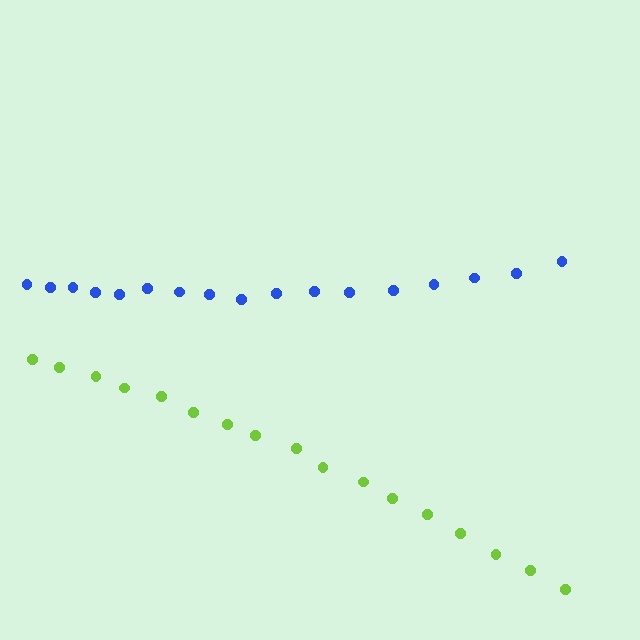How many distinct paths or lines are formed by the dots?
There are 2 distinct paths.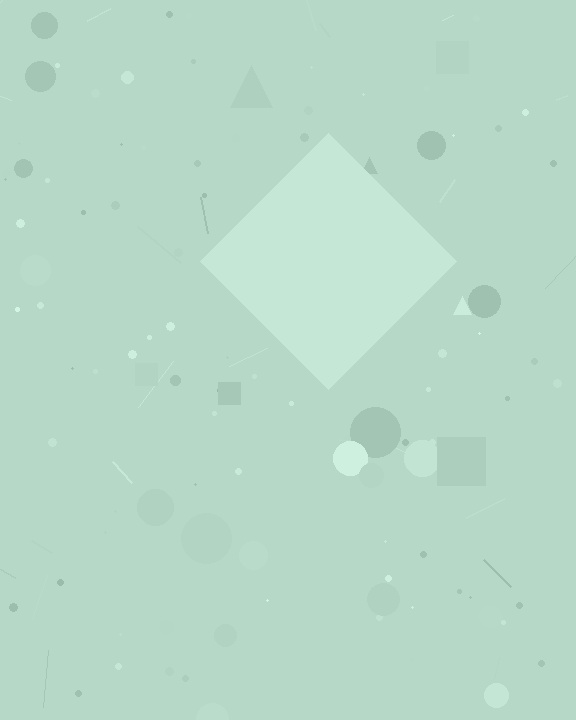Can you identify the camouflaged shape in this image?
The camouflaged shape is a diamond.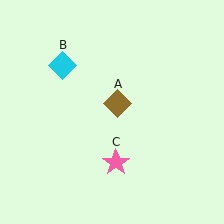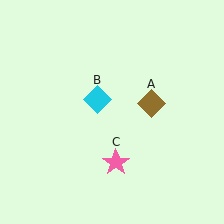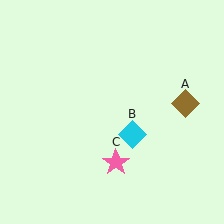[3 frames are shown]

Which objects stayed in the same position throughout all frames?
Pink star (object C) remained stationary.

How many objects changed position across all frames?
2 objects changed position: brown diamond (object A), cyan diamond (object B).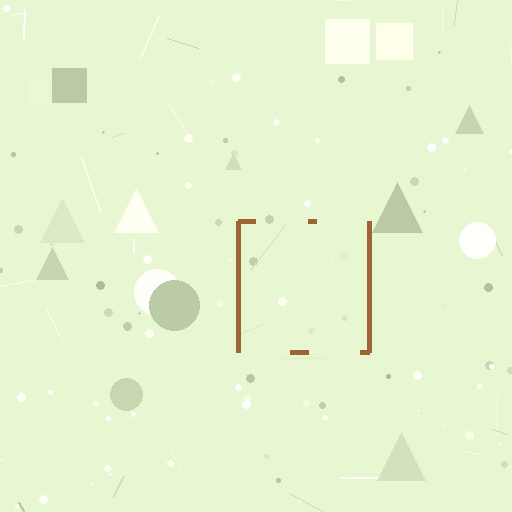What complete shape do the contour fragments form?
The contour fragments form a square.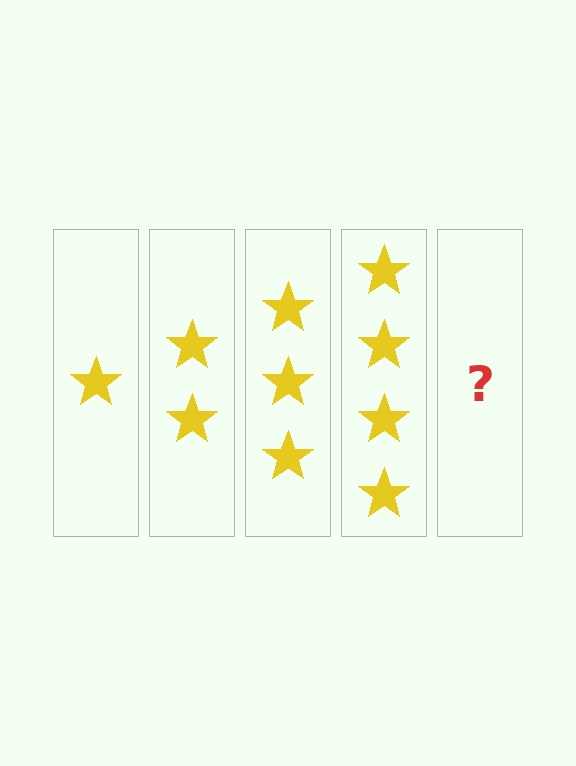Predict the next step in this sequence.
The next step is 5 stars.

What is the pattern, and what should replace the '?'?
The pattern is that each step adds one more star. The '?' should be 5 stars.